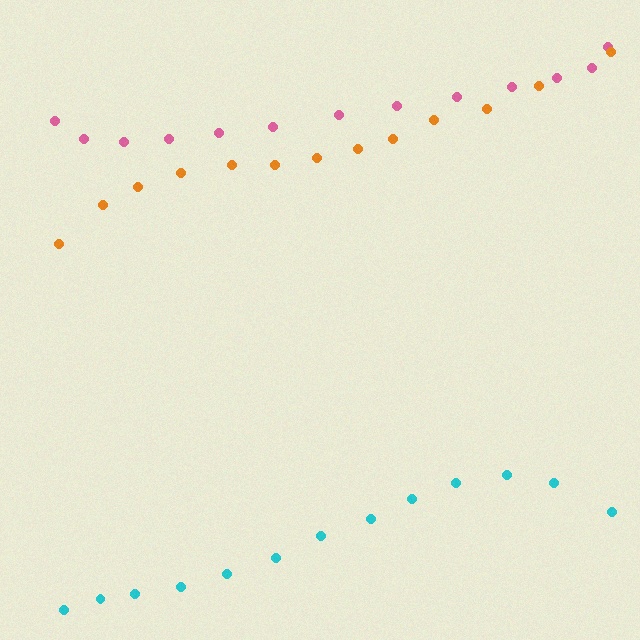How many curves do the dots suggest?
There are 3 distinct paths.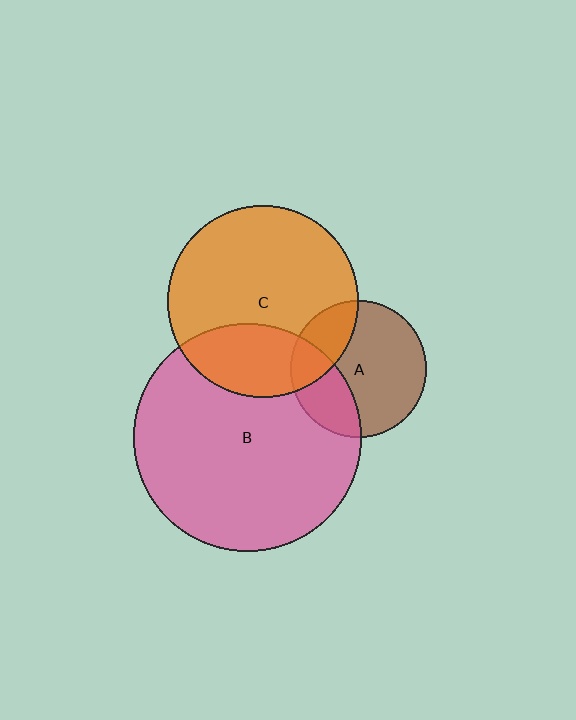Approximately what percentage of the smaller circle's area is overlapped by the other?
Approximately 25%.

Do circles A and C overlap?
Yes.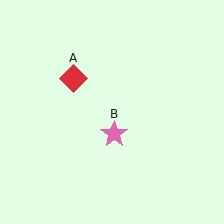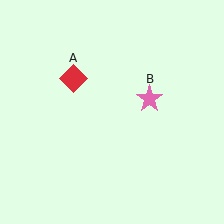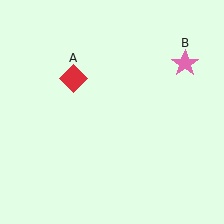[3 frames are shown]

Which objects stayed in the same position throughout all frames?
Red diamond (object A) remained stationary.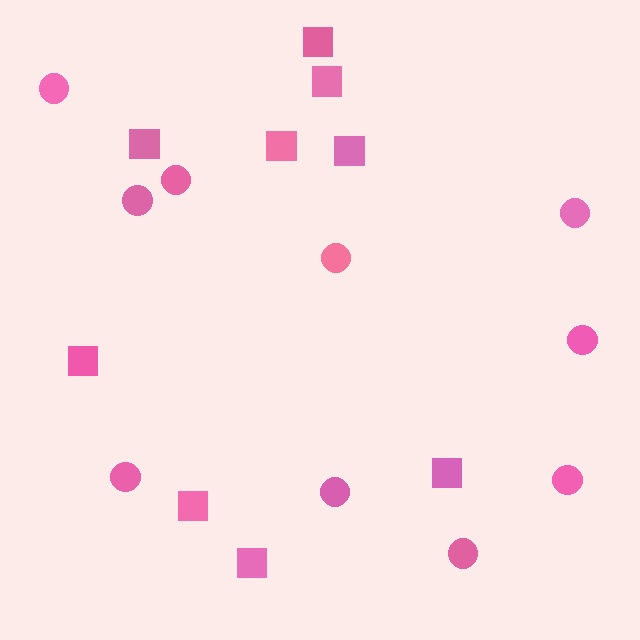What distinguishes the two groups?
There are 2 groups: one group of squares (9) and one group of circles (10).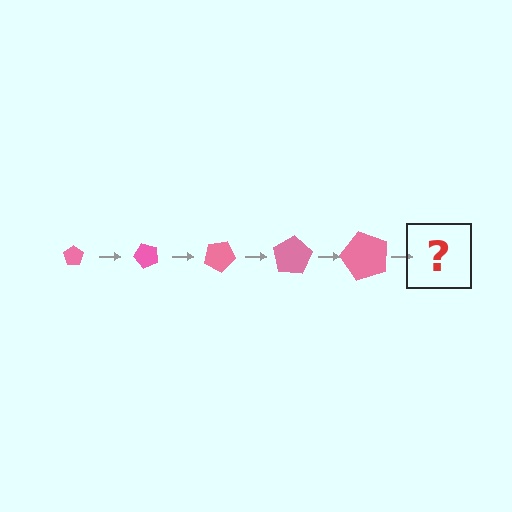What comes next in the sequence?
The next element should be a pentagon, larger than the previous one and rotated 250 degrees from the start.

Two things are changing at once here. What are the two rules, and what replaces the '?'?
The two rules are that the pentagon grows larger each step and it rotates 50 degrees each step. The '?' should be a pentagon, larger than the previous one and rotated 250 degrees from the start.